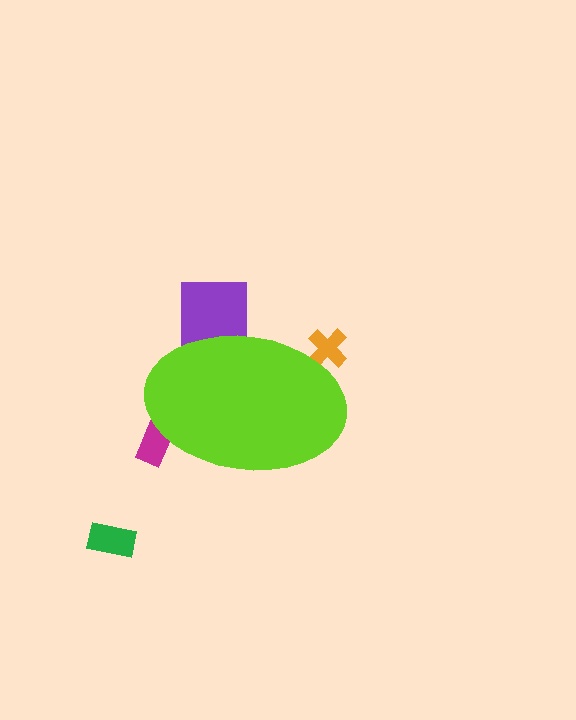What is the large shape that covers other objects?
A lime ellipse.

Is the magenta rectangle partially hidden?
Yes, the magenta rectangle is partially hidden behind the lime ellipse.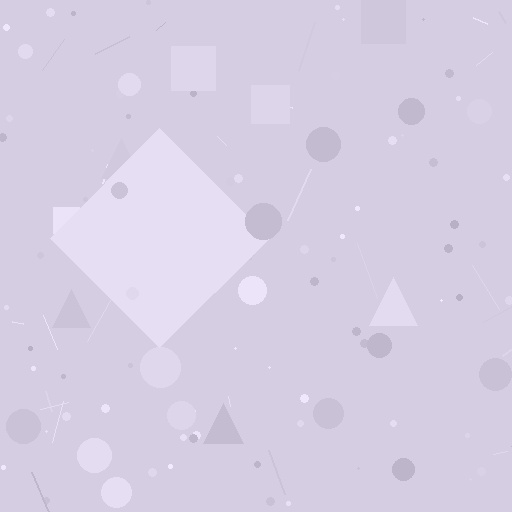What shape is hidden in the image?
A diamond is hidden in the image.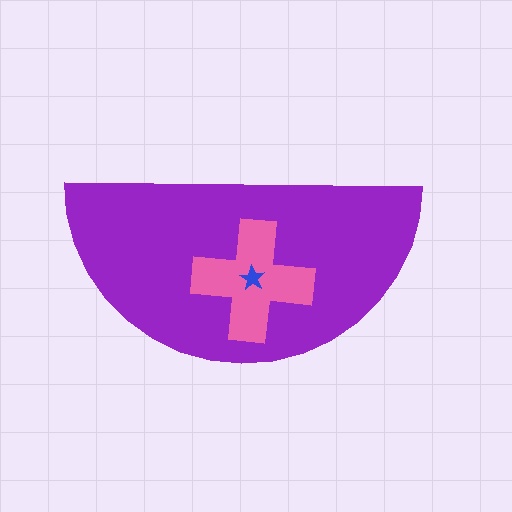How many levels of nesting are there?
3.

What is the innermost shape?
The blue star.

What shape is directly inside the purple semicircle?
The pink cross.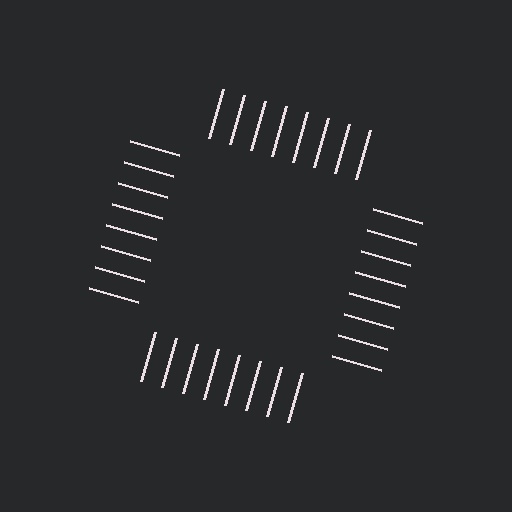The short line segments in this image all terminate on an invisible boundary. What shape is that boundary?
An illusory square — the line segments terminate on its edges but no continuous stroke is drawn.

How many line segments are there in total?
32 — 8 along each of the 4 edges.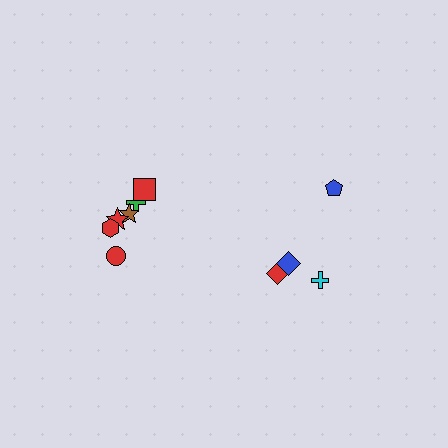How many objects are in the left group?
There are 6 objects.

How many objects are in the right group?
There are 4 objects.